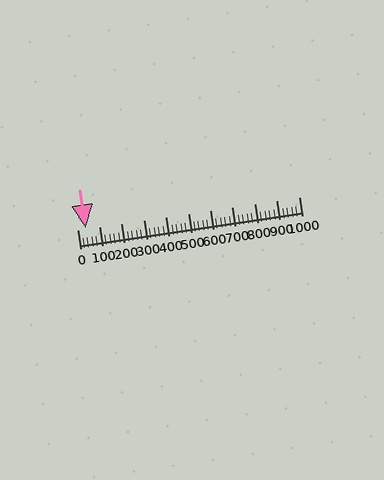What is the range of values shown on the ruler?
The ruler shows values from 0 to 1000.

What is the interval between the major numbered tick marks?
The major tick marks are spaced 100 units apart.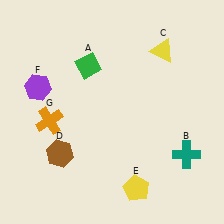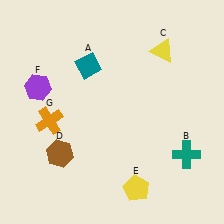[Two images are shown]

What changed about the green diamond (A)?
In Image 1, A is green. In Image 2, it changed to teal.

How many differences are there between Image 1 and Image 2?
There is 1 difference between the two images.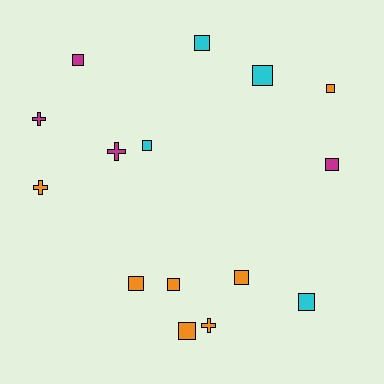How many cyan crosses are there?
There are no cyan crosses.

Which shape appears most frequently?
Square, with 11 objects.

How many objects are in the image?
There are 15 objects.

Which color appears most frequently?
Orange, with 7 objects.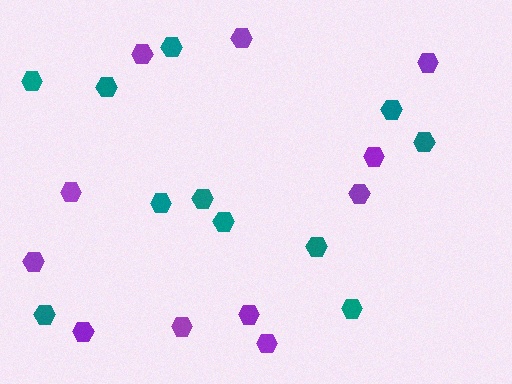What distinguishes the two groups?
There are 2 groups: one group of teal hexagons (11) and one group of purple hexagons (11).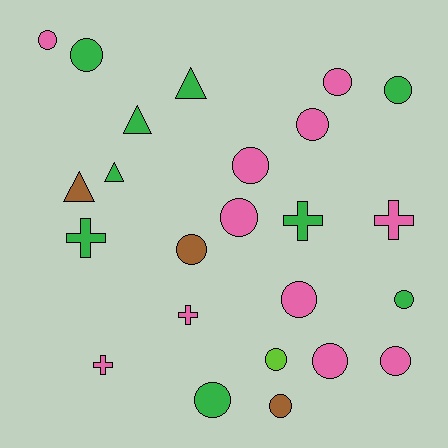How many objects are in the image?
There are 24 objects.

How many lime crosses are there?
There are no lime crosses.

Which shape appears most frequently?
Circle, with 15 objects.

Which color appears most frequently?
Pink, with 11 objects.